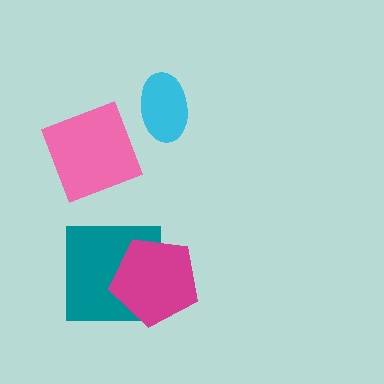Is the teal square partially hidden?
Yes, it is partially covered by another shape.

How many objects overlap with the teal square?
1 object overlaps with the teal square.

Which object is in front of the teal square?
The magenta pentagon is in front of the teal square.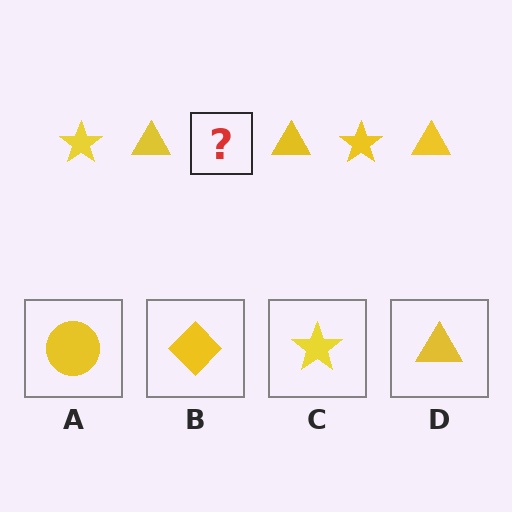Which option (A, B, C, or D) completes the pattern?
C.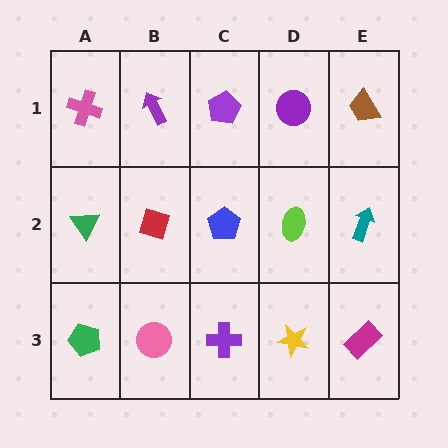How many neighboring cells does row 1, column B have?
3.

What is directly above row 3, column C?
A blue pentagon.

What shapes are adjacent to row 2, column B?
A purple arrow (row 1, column B), a pink circle (row 3, column B), a green triangle (row 2, column A), a blue pentagon (row 2, column C).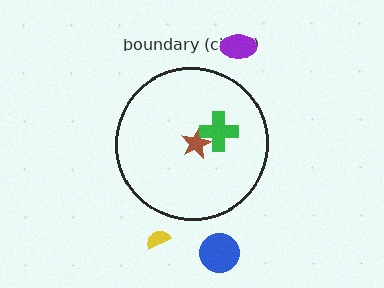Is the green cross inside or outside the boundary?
Inside.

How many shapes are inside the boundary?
2 inside, 3 outside.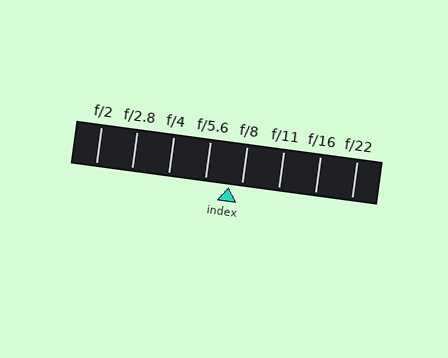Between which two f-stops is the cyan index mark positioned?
The index mark is between f/5.6 and f/8.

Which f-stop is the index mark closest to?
The index mark is closest to f/8.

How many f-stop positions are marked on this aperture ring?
There are 8 f-stop positions marked.